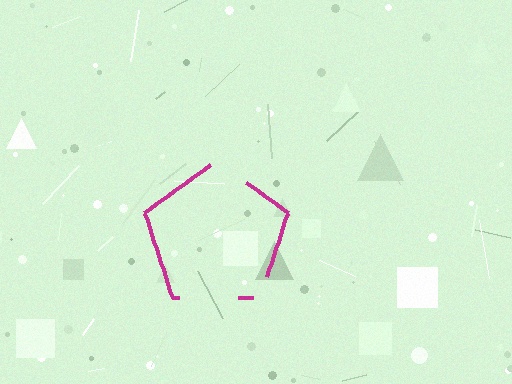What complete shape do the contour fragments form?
The contour fragments form a pentagon.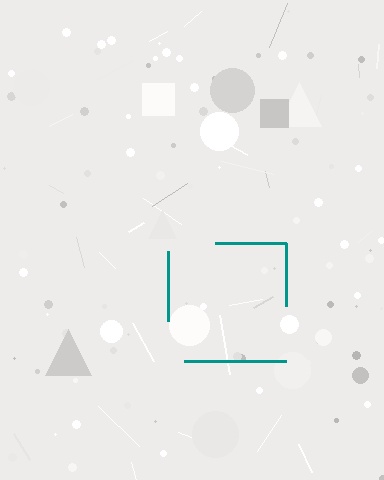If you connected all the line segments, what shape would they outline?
They would outline a square.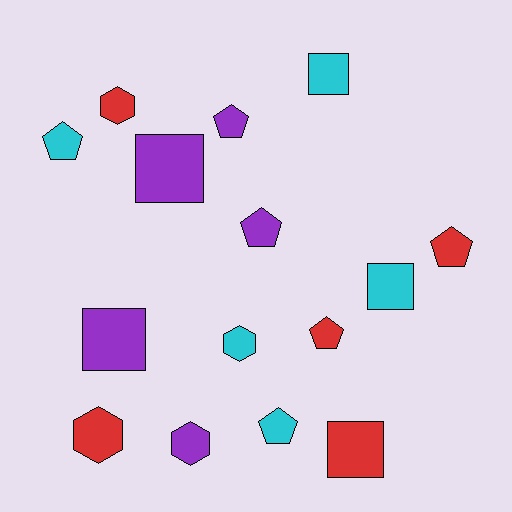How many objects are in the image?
There are 15 objects.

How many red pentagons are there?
There are 2 red pentagons.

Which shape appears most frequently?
Pentagon, with 6 objects.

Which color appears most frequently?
Purple, with 5 objects.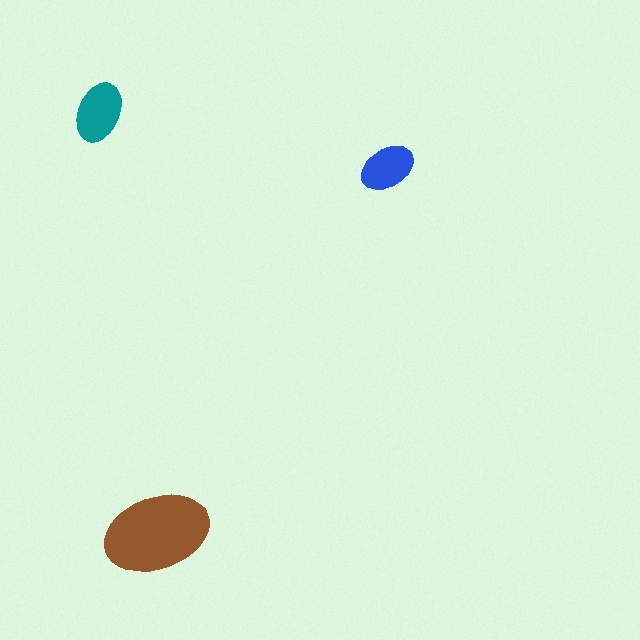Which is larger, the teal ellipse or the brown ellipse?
The brown one.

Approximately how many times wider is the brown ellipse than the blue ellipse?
About 2 times wider.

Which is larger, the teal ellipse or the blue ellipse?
The teal one.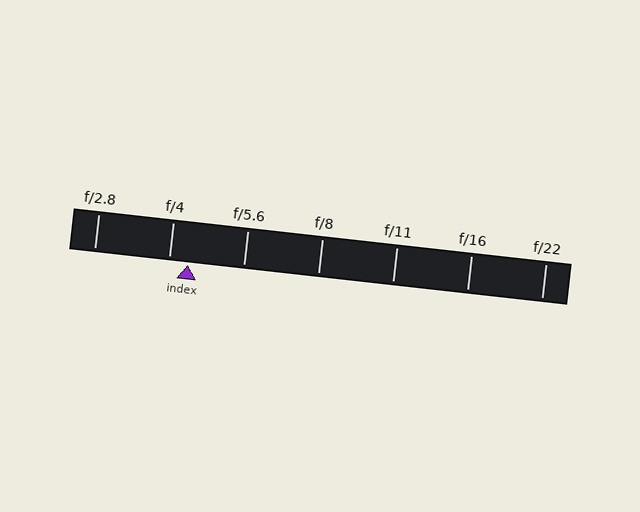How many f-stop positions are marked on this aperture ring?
There are 7 f-stop positions marked.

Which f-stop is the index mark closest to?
The index mark is closest to f/4.